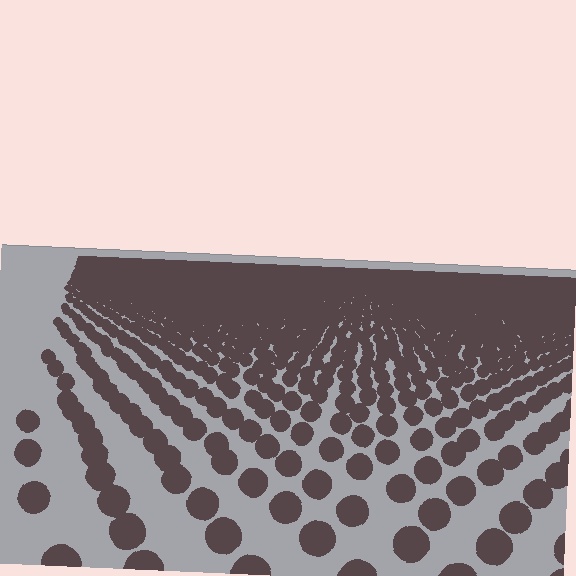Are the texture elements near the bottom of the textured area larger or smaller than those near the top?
Larger. Near the bottom, elements are closer to the viewer and appear at a bigger on-screen size.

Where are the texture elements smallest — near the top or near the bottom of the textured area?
Near the top.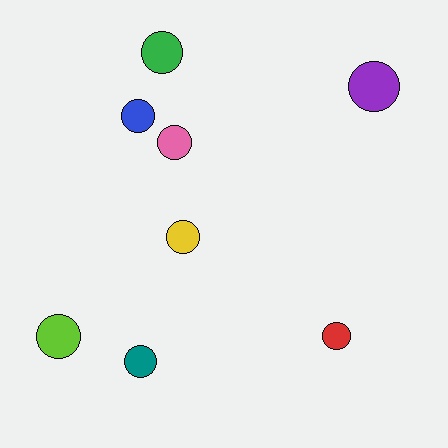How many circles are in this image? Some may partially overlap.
There are 8 circles.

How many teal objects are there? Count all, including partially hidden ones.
There is 1 teal object.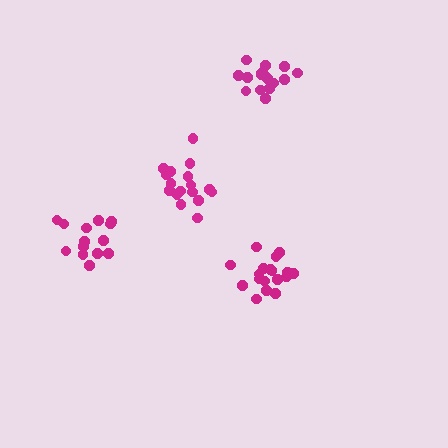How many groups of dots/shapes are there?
There are 4 groups.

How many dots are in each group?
Group 1: 18 dots, Group 2: 17 dots, Group 3: 16 dots, Group 4: 14 dots (65 total).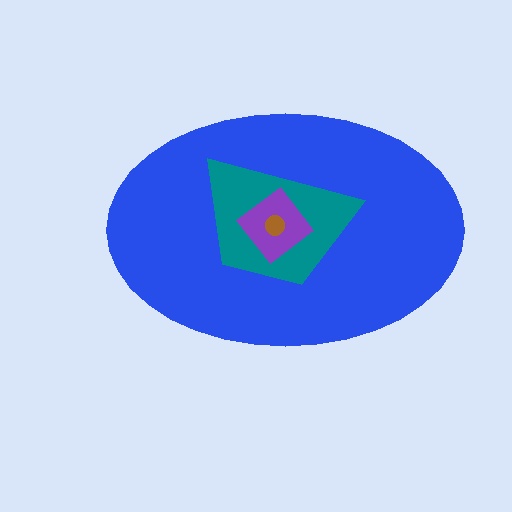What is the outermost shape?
The blue ellipse.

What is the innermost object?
The brown circle.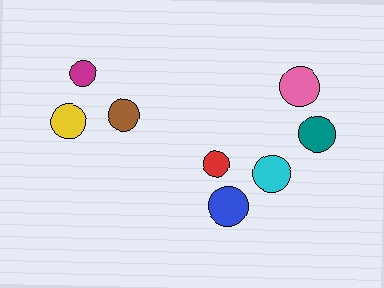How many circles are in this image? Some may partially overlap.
There are 8 circles.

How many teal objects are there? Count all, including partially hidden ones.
There is 1 teal object.